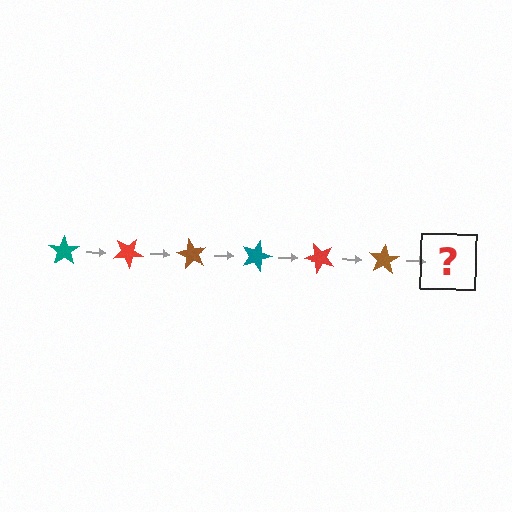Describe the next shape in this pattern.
It should be a teal star, rotated 180 degrees from the start.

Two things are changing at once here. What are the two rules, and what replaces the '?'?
The two rules are that it rotates 30 degrees each step and the color cycles through teal, red, and brown. The '?' should be a teal star, rotated 180 degrees from the start.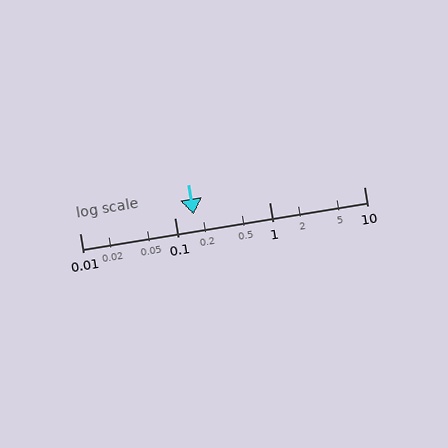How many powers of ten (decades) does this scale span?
The scale spans 3 decades, from 0.01 to 10.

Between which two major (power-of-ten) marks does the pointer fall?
The pointer is between 0.1 and 1.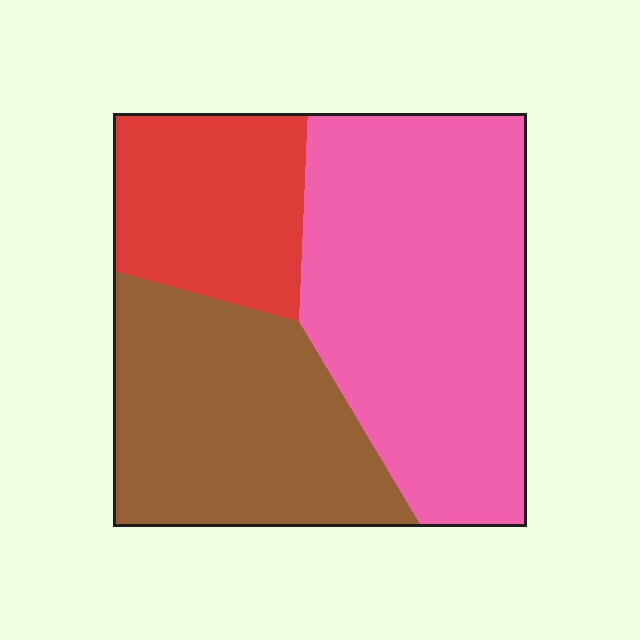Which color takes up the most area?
Pink, at roughly 45%.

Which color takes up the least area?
Red, at roughly 20%.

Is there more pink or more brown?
Pink.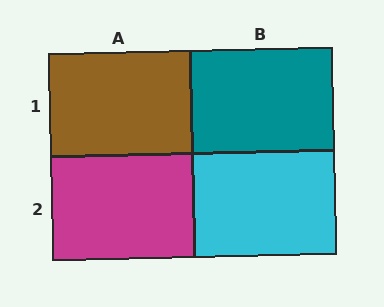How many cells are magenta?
1 cell is magenta.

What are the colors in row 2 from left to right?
Magenta, cyan.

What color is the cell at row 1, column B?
Teal.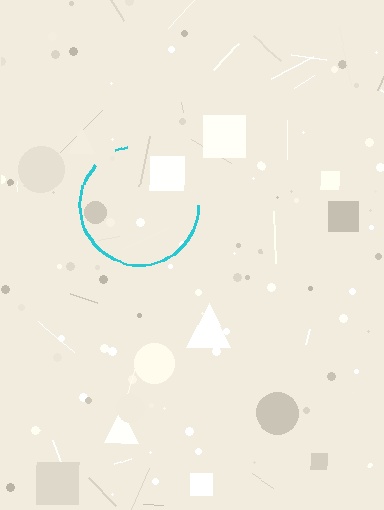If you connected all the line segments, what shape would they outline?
They would outline a circle.